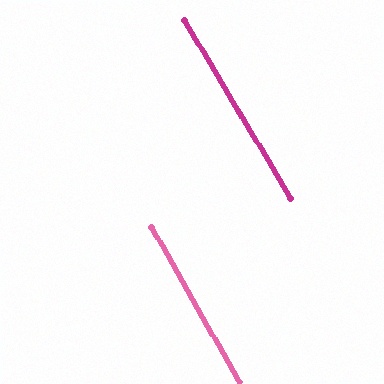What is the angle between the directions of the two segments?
Approximately 1 degree.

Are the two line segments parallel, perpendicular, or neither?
Parallel — their directions differ by only 1.0°.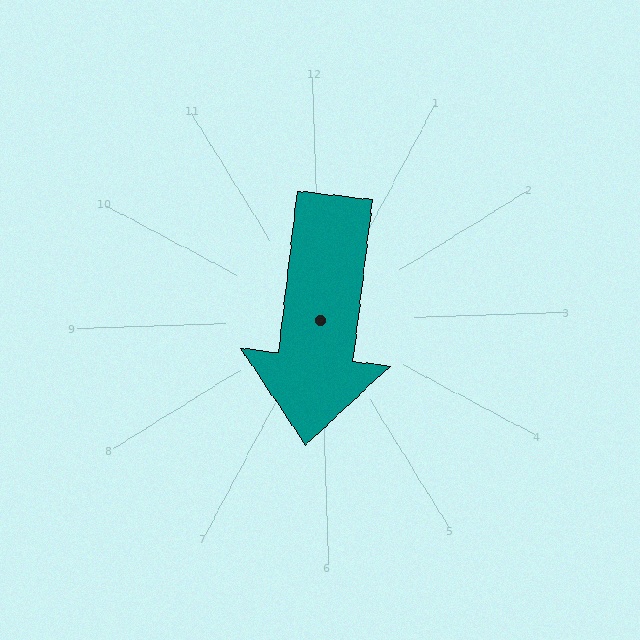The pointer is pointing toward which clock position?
Roughly 6 o'clock.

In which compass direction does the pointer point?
South.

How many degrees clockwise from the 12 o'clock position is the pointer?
Approximately 189 degrees.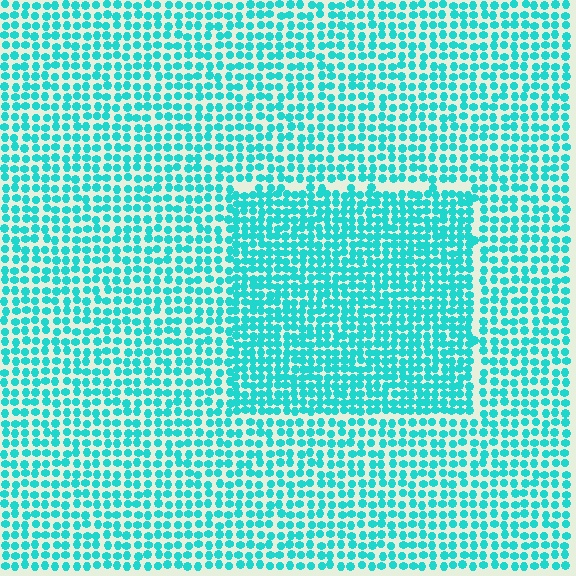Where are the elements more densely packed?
The elements are more densely packed inside the rectangle boundary.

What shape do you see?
I see a rectangle.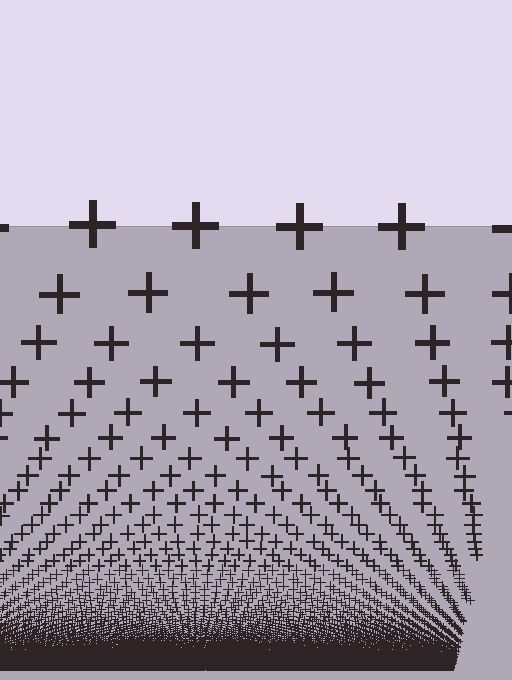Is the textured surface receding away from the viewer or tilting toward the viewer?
The surface appears to tilt toward the viewer. Texture elements get larger and sparser toward the top.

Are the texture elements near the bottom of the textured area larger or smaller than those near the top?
Smaller. The gradient is inverted — elements near the bottom are smaller and denser.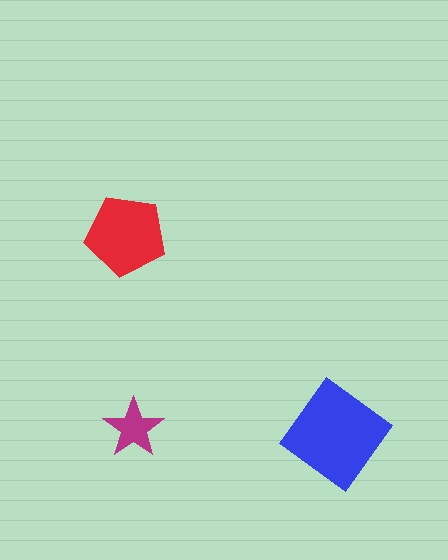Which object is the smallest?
The magenta star.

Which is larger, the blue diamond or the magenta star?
The blue diamond.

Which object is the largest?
The blue diamond.